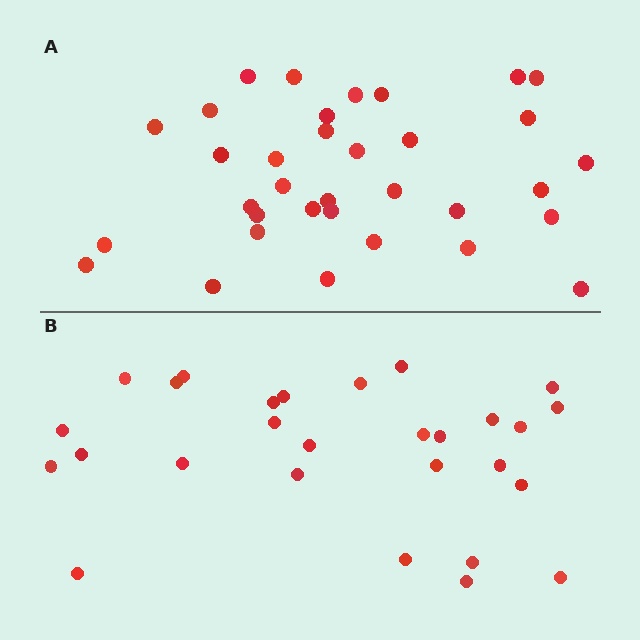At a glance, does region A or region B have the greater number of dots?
Region A (the top region) has more dots.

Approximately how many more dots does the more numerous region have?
Region A has about 6 more dots than region B.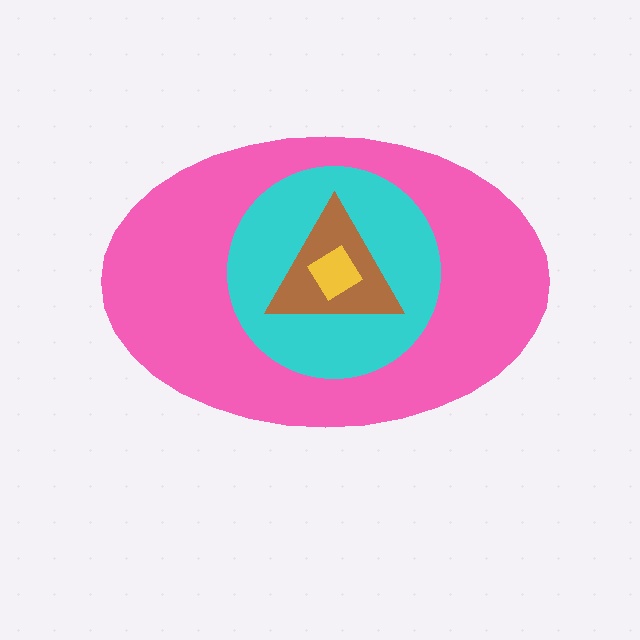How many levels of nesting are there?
4.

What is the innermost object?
The yellow diamond.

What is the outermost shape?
The pink ellipse.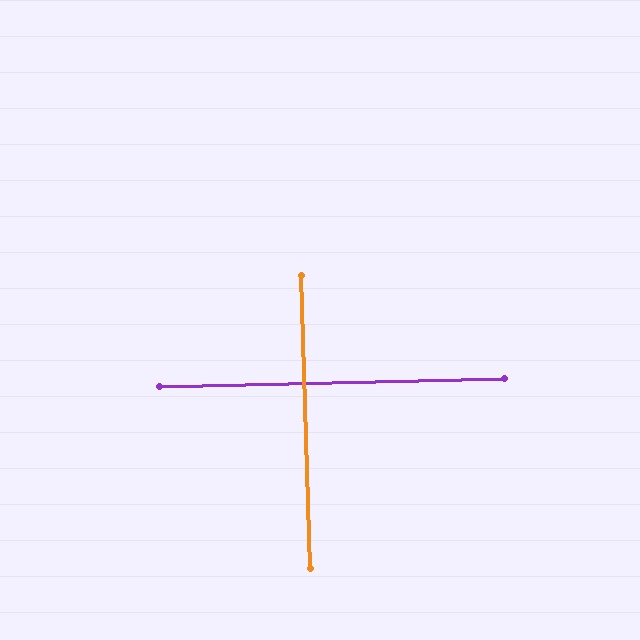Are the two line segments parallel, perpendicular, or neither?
Perpendicular — they meet at approximately 90°.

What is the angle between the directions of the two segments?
Approximately 90 degrees.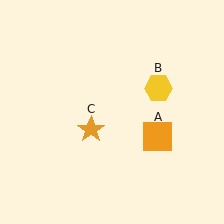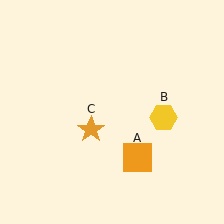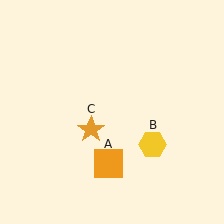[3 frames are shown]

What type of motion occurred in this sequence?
The orange square (object A), yellow hexagon (object B) rotated clockwise around the center of the scene.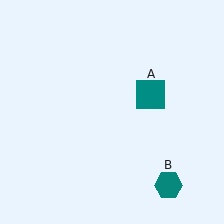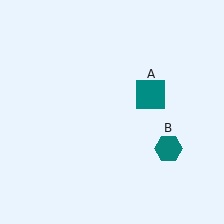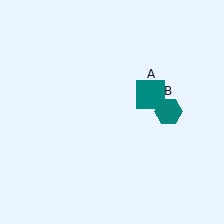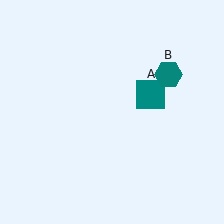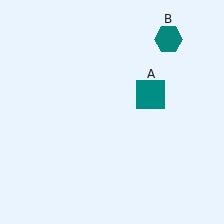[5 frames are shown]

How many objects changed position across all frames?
1 object changed position: teal hexagon (object B).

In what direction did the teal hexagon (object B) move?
The teal hexagon (object B) moved up.